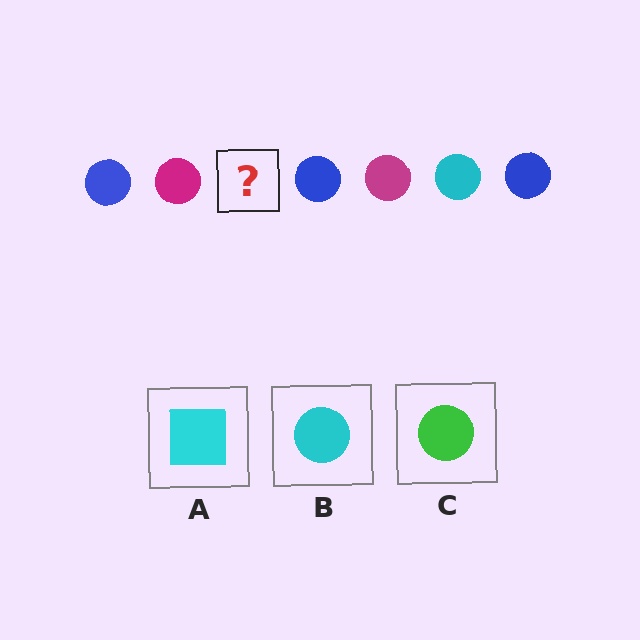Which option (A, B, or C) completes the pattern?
B.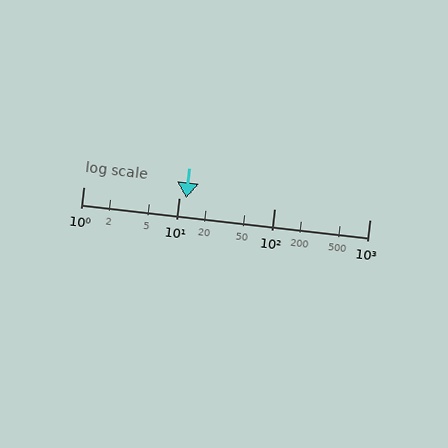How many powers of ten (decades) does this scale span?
The scale spans 3 decades, from 1 to 1000.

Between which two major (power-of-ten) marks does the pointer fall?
The pointer is between 10 and 100.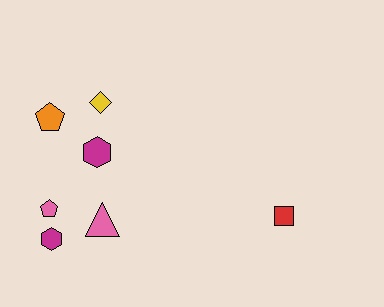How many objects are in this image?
There are 7 objects.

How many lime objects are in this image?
There are no lime objects.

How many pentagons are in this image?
There are 2 pentagons.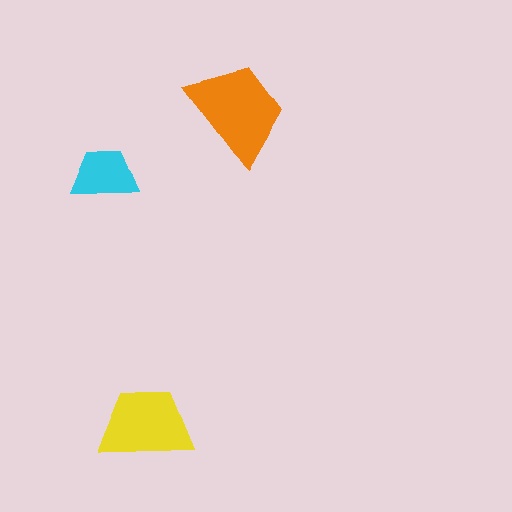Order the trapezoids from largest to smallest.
the orange one, the yellow one, the cyan one.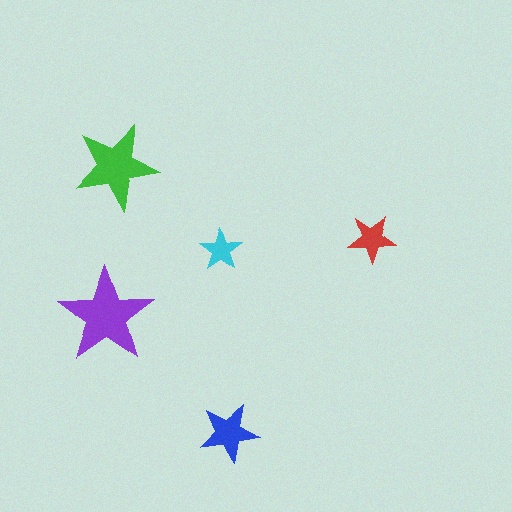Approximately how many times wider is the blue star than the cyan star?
About 1.5 times wider.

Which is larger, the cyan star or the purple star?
The purple one.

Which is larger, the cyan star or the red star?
The red one.